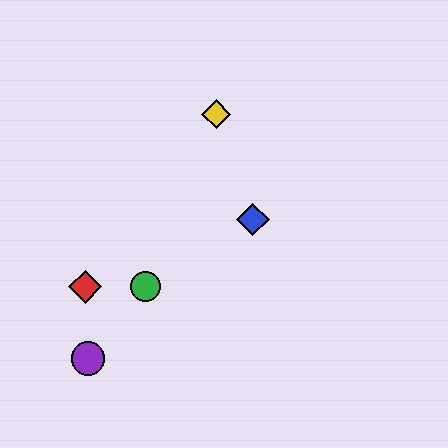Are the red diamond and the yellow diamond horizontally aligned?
No, the red diamond is at y≈287 and the yellow diamond is at y≈114.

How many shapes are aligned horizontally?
2 shapes (the red diamond, the green circle) are aligned horizontally.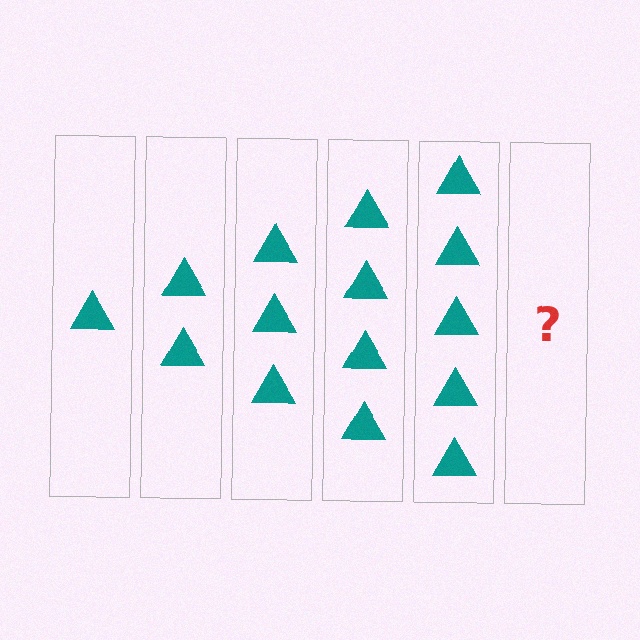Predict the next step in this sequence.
The next step is 6 triangles.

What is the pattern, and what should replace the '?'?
The pattern is that each step adds one more triangle. The '?' should be 6 triangles.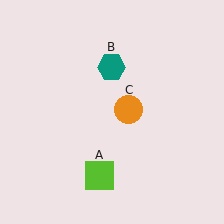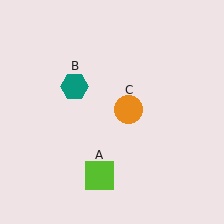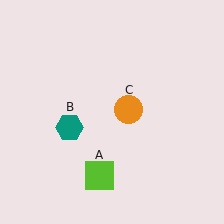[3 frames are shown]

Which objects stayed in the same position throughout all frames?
Lime square (object A) and orange circle (object C) remained stationary.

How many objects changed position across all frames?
1 object changed position: teal hexagon (object B).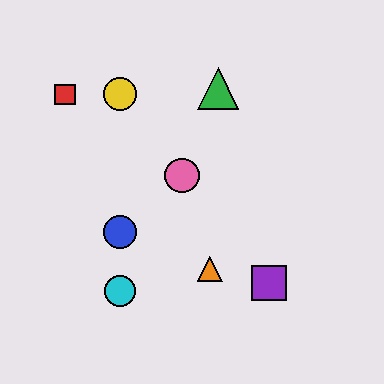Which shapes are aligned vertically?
The blue circle, the yellow circle, the cyan circle are aligned vertically.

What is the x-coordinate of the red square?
The red square is at x≈65.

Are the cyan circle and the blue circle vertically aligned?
Yes, both are at x≈120.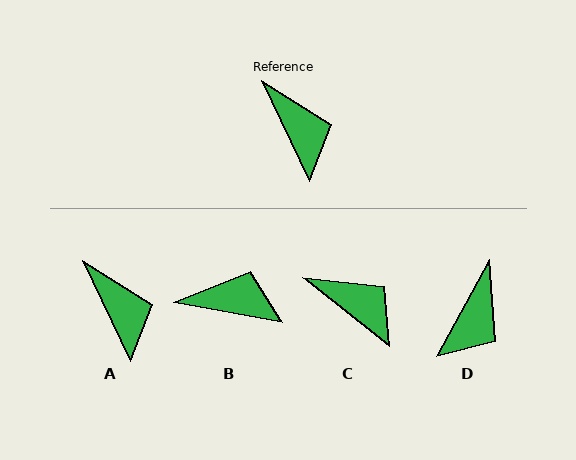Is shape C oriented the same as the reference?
No, it is off by about 26 degrees.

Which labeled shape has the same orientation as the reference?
A.